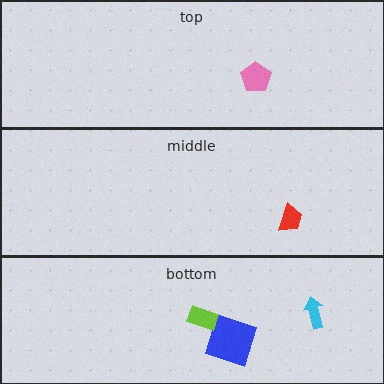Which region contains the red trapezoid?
The middle region.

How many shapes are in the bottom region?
3.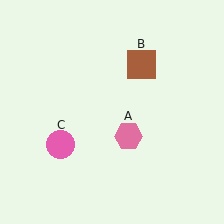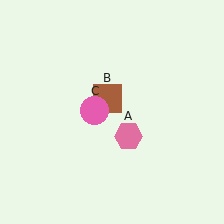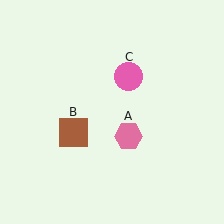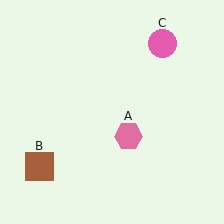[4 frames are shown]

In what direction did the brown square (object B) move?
The brown square (object B) moved down and to the left.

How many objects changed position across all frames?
2 objects changed position: brown square (object B), pink circle (object C).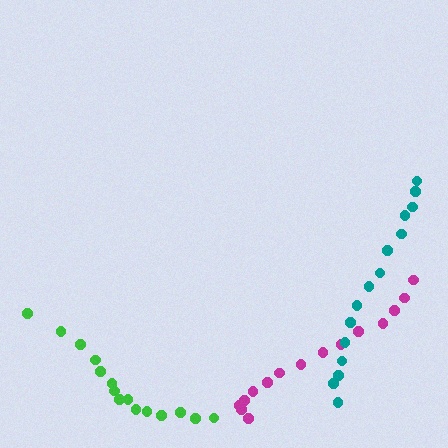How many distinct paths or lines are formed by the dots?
There are 3 distinct paths.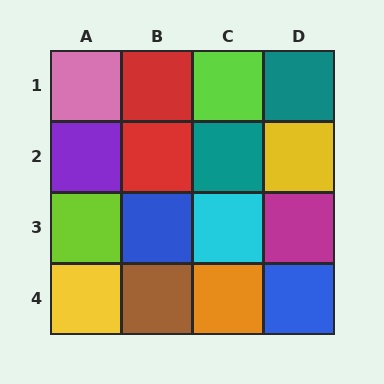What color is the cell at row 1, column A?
Pink.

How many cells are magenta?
1 cell is magenta.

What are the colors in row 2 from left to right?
Purple, red, teal, yellow.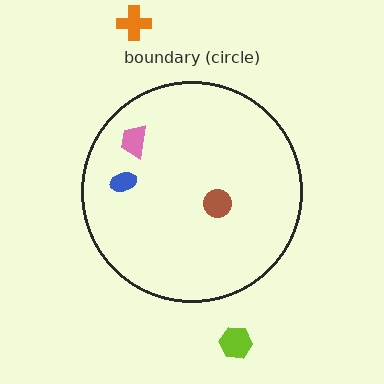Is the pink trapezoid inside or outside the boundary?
Inside.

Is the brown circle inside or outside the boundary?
Inside.